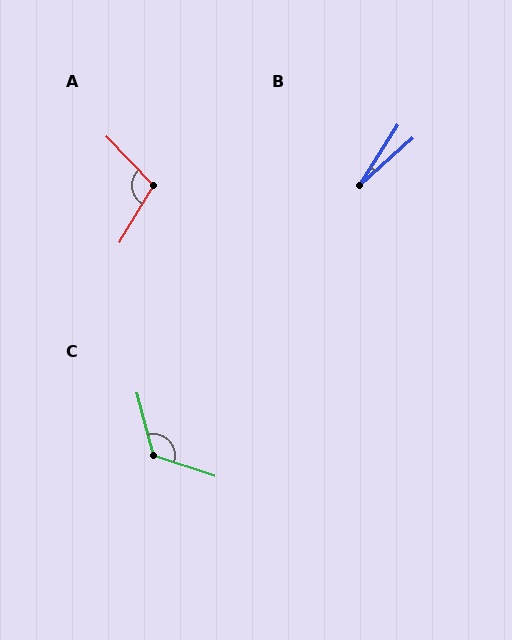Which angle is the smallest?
B, at approximately 16 degrees.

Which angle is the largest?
C, at approximately 123 degrees.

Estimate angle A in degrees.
Approximately 105 degrees.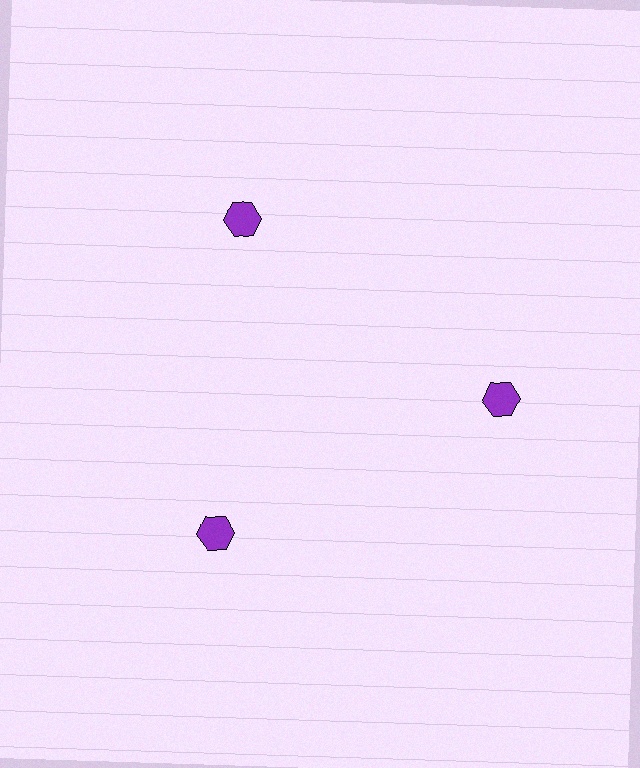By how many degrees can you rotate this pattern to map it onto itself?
The pattern maps onto itself every 120 degrees of rotation.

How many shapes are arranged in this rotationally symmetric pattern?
There are 3 shapes, arranged in 3 groups of 1.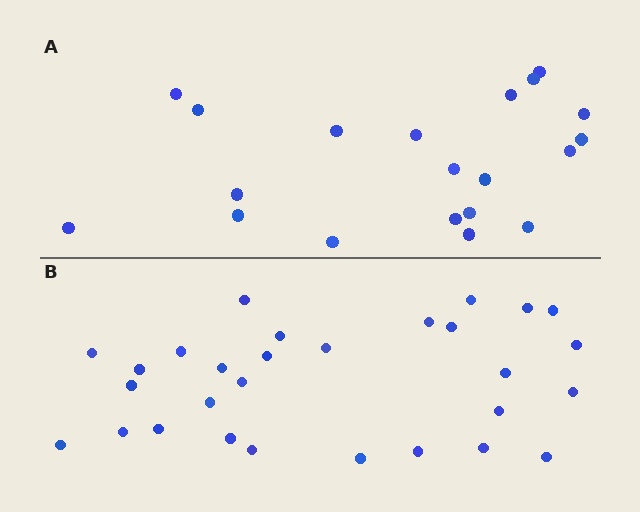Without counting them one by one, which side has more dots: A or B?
Region B (the bottom region) has more dots.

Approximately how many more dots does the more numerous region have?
Region B has roughly 8 or so more dots than region A.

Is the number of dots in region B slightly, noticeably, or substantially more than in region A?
Region B has substantially more. The ratio is roughly 1.4 to 1.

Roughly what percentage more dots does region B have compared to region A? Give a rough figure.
About 45% more.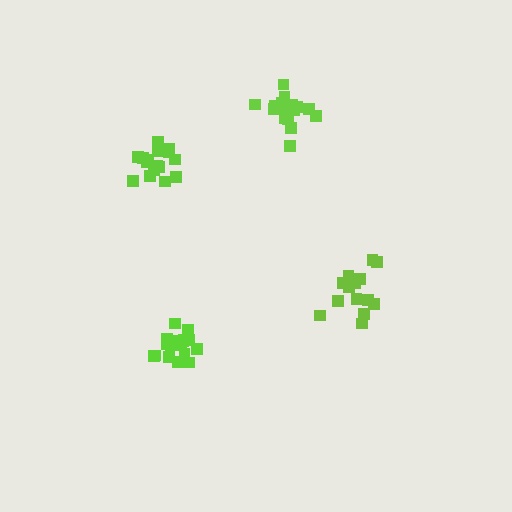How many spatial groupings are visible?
There are 4 spatial groupings.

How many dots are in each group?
Group 1: 17 dots, Group 2: 14 dots, Group 3: 17 dots, Group 4: 17 dots (65 total).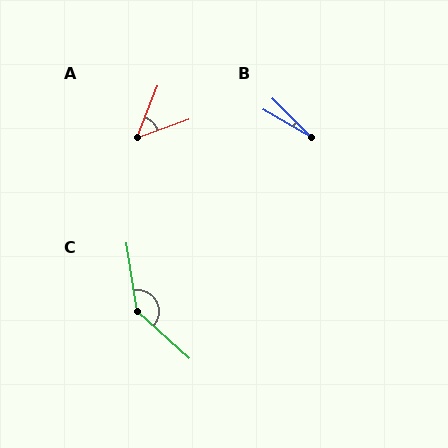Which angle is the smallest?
B, at approximately 15 degrees.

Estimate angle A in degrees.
Approximately 49 degrees.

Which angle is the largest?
C, at approximately 141 degrees.